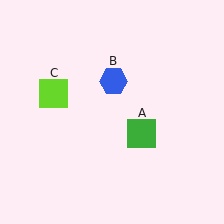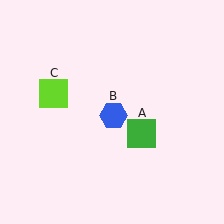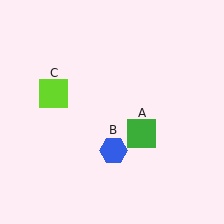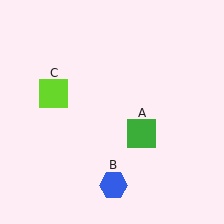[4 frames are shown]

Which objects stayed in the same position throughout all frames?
Green square (object A) and lime square (object C) remained stationary.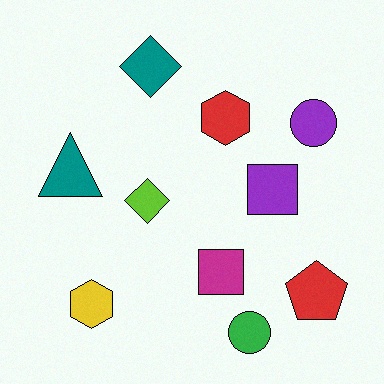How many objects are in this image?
There are 10 objects.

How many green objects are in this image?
There is 1 green object.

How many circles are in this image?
There are 2 circles.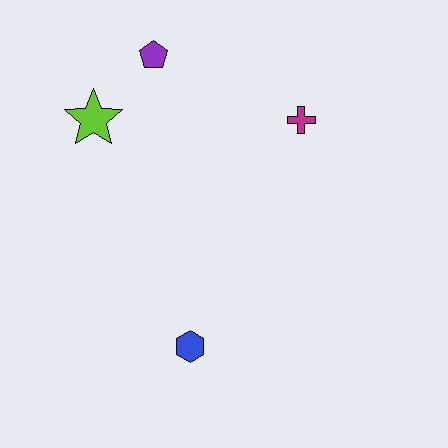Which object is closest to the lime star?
The purple pentagon is closest to the lime star.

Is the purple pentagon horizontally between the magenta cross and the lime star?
Yes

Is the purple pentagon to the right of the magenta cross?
No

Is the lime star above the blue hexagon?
Yes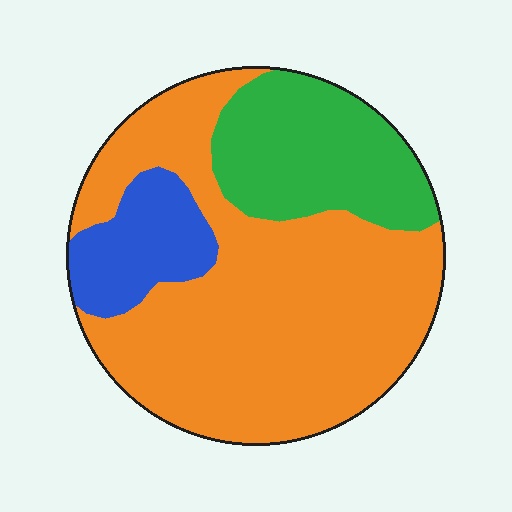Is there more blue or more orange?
Orange.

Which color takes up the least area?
Blue, at roughly 15%.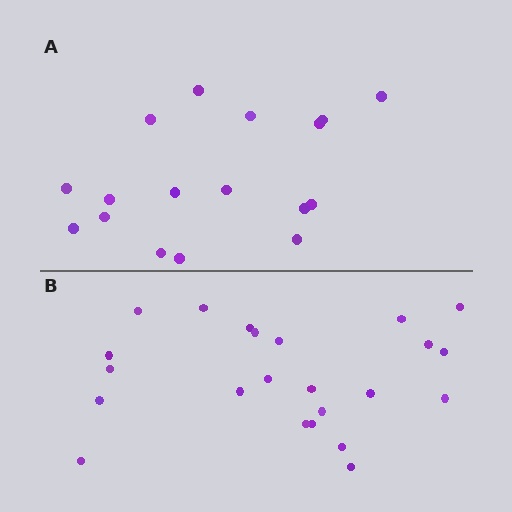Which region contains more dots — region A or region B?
Region B (the bottom region) has more dots.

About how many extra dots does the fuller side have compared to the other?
Region B has about 6 more dots than region A.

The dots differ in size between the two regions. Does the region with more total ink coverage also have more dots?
No. Region A has more total ink coverage because its dots are larger, but region B actually contains more individual dots. Total area can be misleading — the number of items is what matters here.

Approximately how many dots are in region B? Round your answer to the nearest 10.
About 20 dots. (The exact count is 23, which rounds to 20.)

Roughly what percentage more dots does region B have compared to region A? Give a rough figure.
About 35% more.